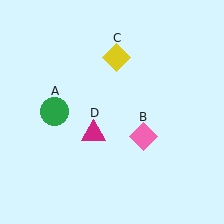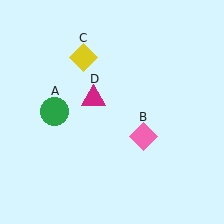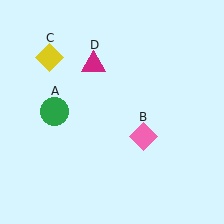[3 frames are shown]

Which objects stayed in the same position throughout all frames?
Green circle (object A) and pink diamond (object B) remained stationary.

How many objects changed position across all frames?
2 objects changed position: yellow diamond (object C), magenta triangle (object D).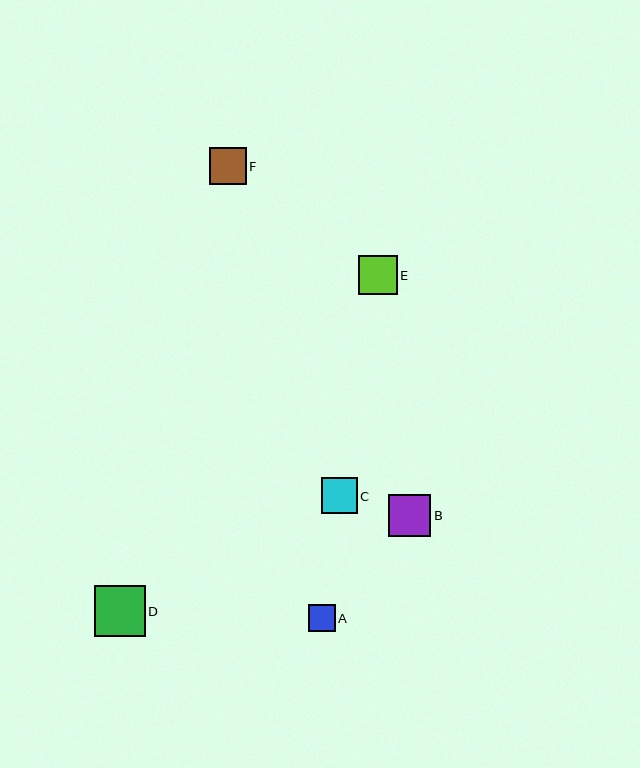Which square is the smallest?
Square A is the smallest with a size of approximately 27 pixels.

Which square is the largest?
Square D is the largest with a size of approximately 51 pixels.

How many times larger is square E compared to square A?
Square E is approximately 1.4 times the size of square A.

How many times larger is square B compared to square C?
Square B is approximately 1.2 times the size of square C.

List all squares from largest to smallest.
From largest to smallest: D, B, E, F, C, A.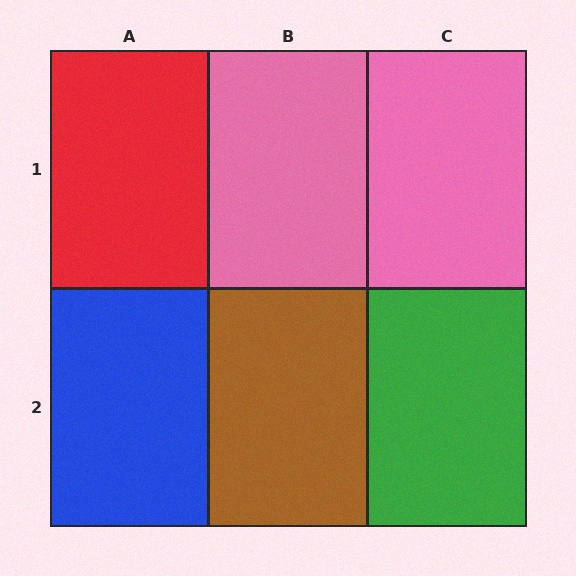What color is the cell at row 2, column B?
Brown.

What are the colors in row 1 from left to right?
Red, pink, pink.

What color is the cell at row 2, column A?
Blue.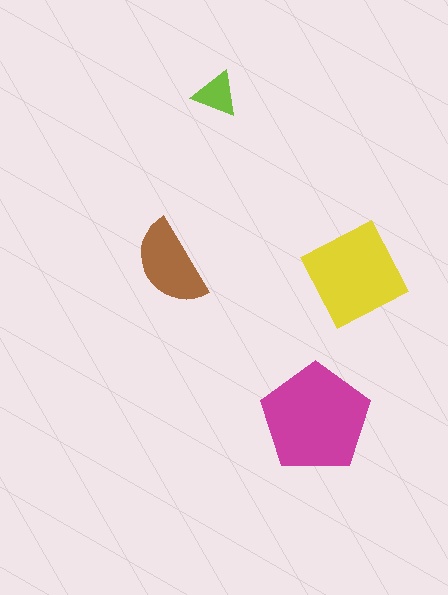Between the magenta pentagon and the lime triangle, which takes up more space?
The magenta pentagon.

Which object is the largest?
The magenta pentagon.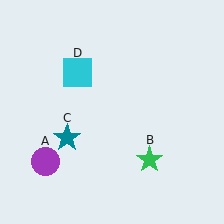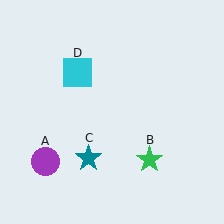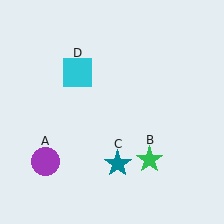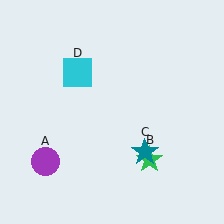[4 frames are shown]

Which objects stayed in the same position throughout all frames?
Purple circle (object A) and green star (object B) and cyan square (object D) remained stationary.